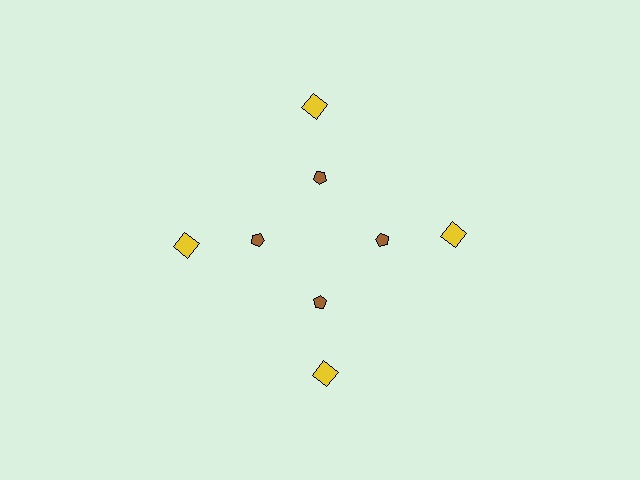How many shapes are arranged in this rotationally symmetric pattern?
There are 8 shapes, arranged in 4 groups of 2.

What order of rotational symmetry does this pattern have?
This pattern has 4-fold rotational symmetry.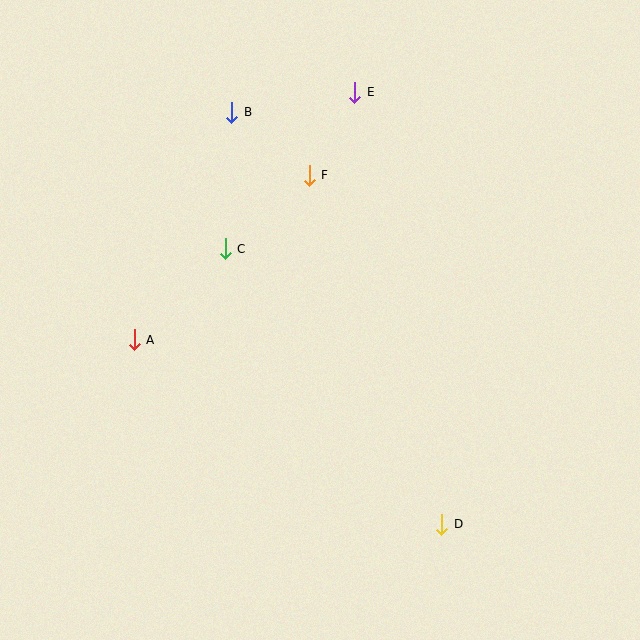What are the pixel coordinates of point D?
Point D is at (442, 524).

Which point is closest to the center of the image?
Point C at (225, 249) is closest to the center.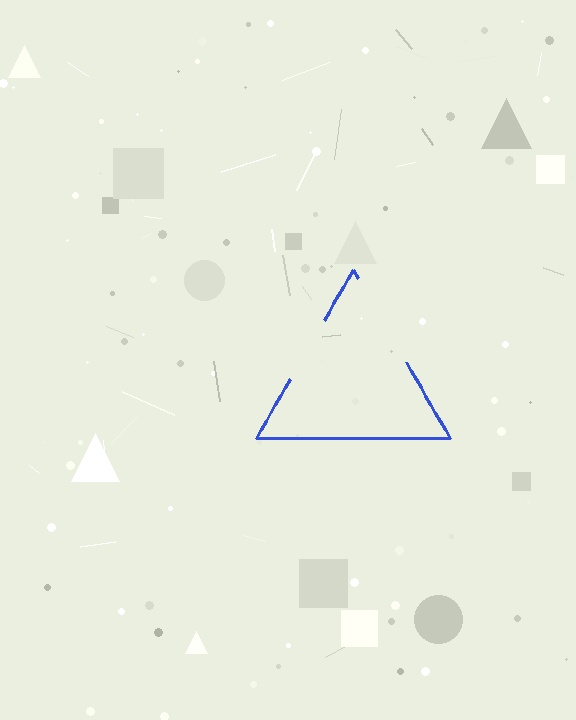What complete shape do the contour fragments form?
The contour fragments form a triangle.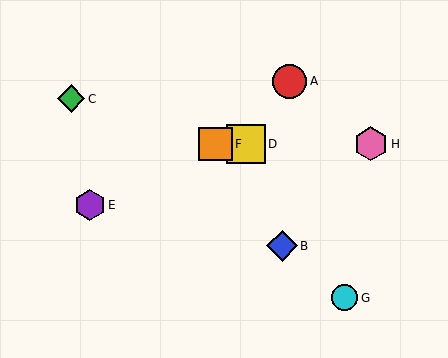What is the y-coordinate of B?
Object B is at y≈246.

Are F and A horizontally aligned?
No, F is at y≈144 and A is at y≈81.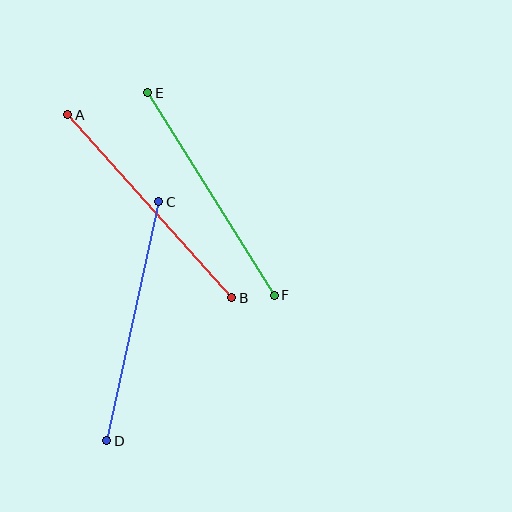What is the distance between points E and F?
The distance is approximately 239 pixels.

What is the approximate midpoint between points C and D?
The midpoint is at approximately (133, 321) pixels.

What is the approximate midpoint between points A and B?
The midpoint is at approximately (150, 206) pixels.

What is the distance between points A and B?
The distance is approximately 246 pixels.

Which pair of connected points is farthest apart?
Points A and B are farthest apart.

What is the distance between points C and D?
The distance is approximately 245 pixels.